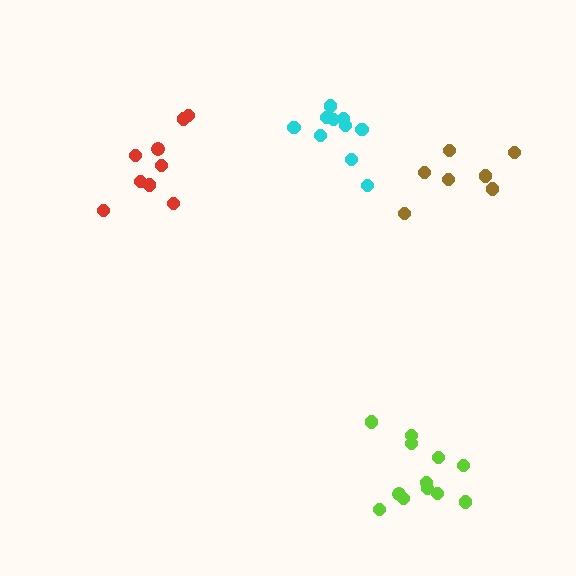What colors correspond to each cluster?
The clusters are colored: lime, brown, cyan, red.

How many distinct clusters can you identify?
There are 4 distinct clusters.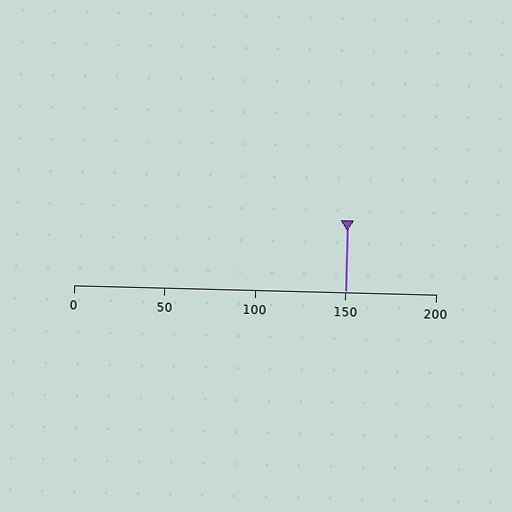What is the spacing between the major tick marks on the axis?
The major ticks are spaced 50 apart.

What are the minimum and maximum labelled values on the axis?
The axis runs from 0 to 200.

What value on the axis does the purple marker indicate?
The marker indicates approximately 150.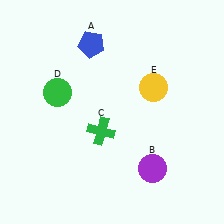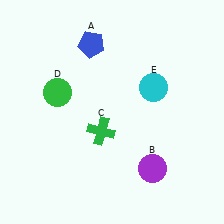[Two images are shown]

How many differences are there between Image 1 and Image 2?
There is 1 difference between the two images.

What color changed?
The circle (E) changed from yellow in Image 1 to cyan in Image 2.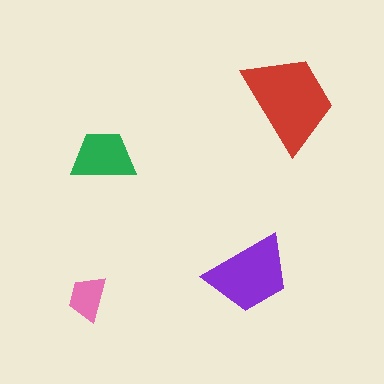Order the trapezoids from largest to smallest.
the red one, the purple one, the green one, the pink one.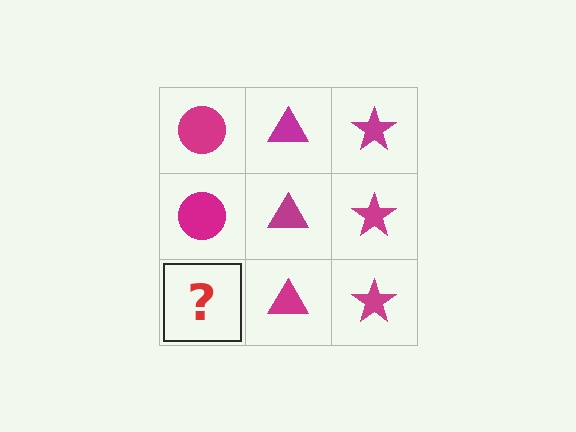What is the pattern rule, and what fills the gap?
The rule is that each column has a consistent shape. The gap should be filled with a magenta circle.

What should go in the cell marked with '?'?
The missing cell should contain a magenta circle.